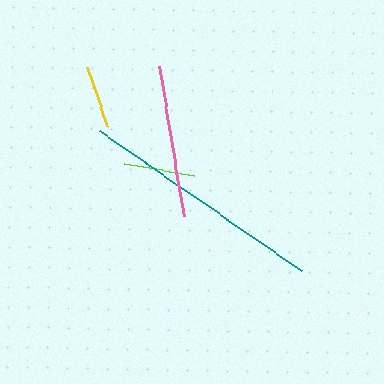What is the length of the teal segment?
The teal segment is approximately 245 pixels long.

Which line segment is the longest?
The teal line is the longest at approximately 245 pixels.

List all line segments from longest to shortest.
From longest to shortest: teal, pink, lime, yellow.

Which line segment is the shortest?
The yellow line is the shortest at approximately 63 pixels.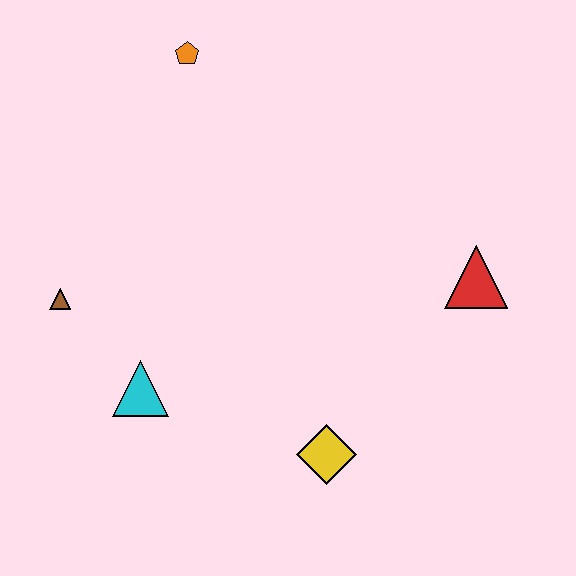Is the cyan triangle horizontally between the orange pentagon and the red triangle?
No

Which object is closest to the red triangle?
The yellow diamond is closest to the red triangle.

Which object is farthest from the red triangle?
The brown triangle is farthest from the red triangle.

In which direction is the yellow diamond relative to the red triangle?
The yellow diamond is below the red triangle.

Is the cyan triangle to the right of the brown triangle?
Yes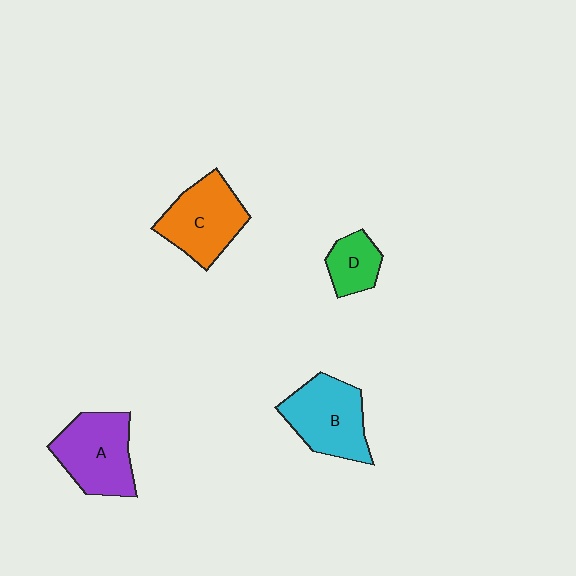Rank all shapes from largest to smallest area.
From largest to smallest: A (purple), B (cyan), C (orange), D (green).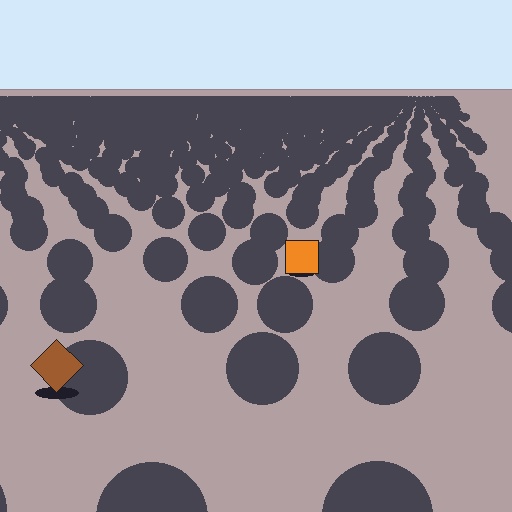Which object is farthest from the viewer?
The orange square is farthest from the viewer. It appears smaller and the ground texture around it is denser.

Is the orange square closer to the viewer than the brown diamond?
No. The brown diamond is closer — you can tell from the texture gradient: the ground texture is coarser near it.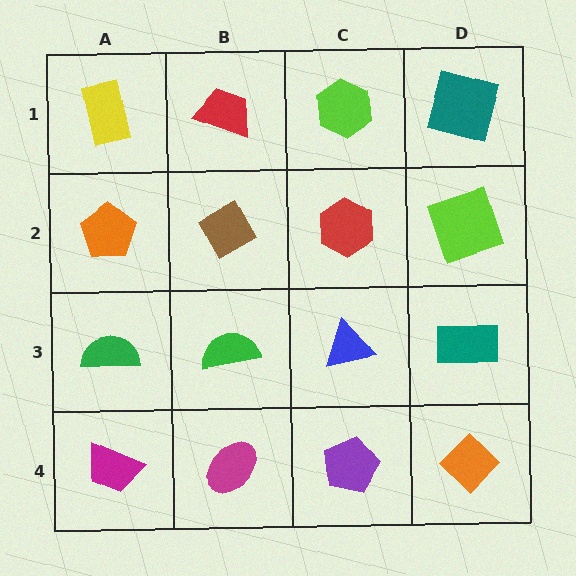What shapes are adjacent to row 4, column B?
A green semicircle (row 3, column B), a magenta trapezoid (row 4, column A), a purple pentagon (row 4, column C).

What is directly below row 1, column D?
A lime square.